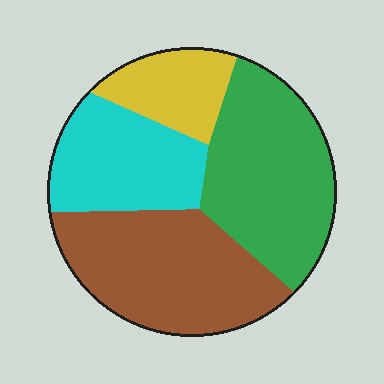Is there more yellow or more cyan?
Cyan.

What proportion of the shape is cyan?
Cyan takes up less than a quarter of the shape.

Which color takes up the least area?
Yellow, at roughly 15%.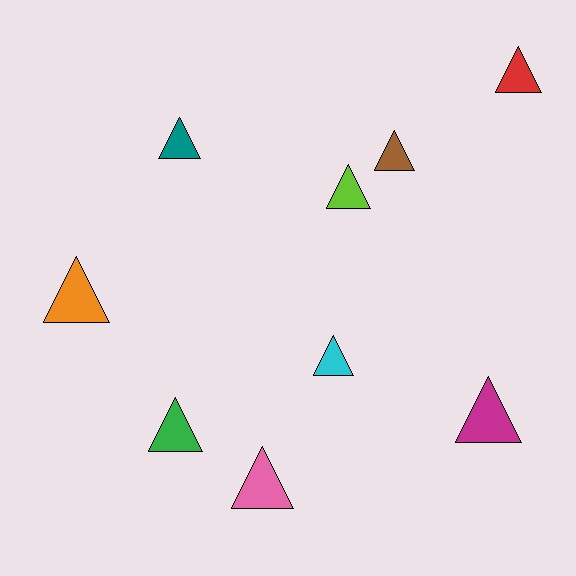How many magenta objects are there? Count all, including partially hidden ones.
There is 1 magenta object.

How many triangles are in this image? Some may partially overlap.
There are 9 triangles.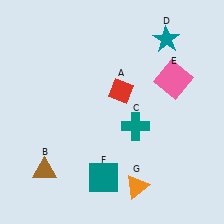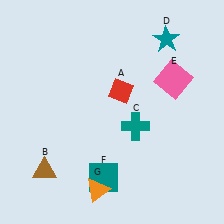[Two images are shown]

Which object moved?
The orange triangle (G) moved left.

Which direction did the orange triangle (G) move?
The orange triangle (G) moved left.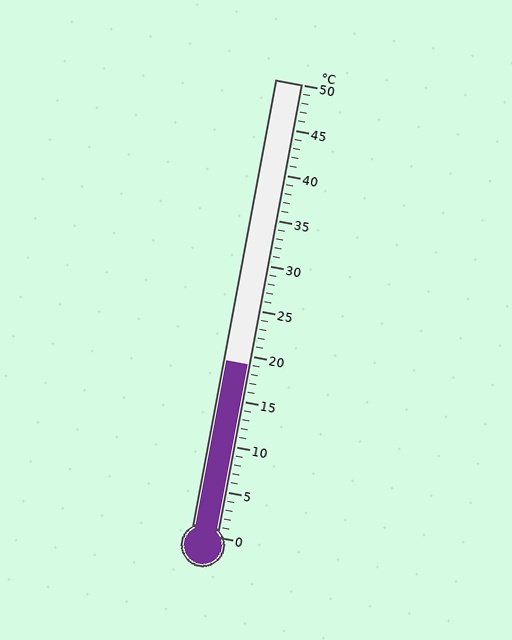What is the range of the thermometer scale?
The thermometer scale ranges from 0°C to 50°C.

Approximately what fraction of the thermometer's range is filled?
The thermometer is filled to approximately 40% of its range.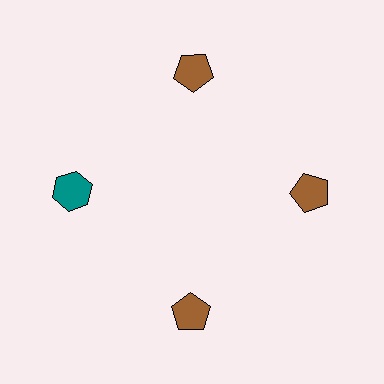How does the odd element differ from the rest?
It differs in both color (teal instead of brown) and shape (hexagon instead of pentagon).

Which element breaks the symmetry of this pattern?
The teal hexagon at roughly the 9 o'clock position breaks the symmetry. All other shapes are brown pentagons.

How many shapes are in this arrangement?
There are 4 shapes arranged in a ring pattern.